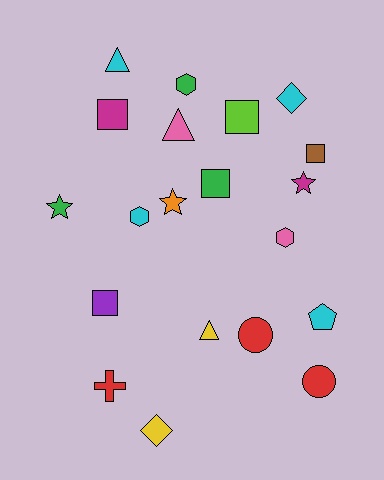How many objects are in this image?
There are 20 objects.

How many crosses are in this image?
There is 1 cross.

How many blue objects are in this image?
There are no blue objects.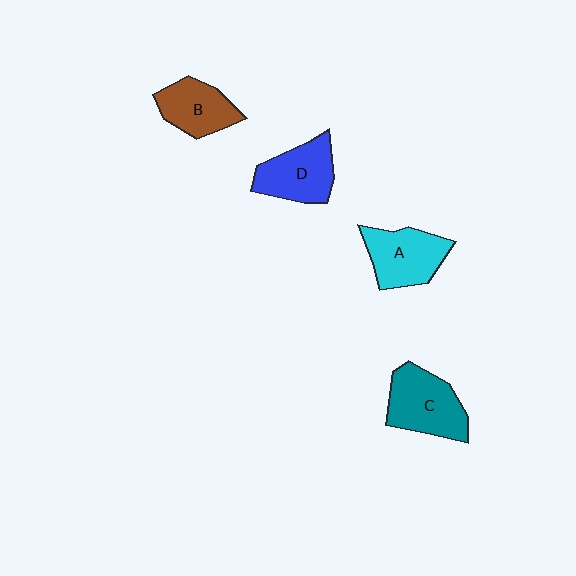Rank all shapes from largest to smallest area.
From largest to smallest: C (teal), A (cyan), D (blue), B (brown).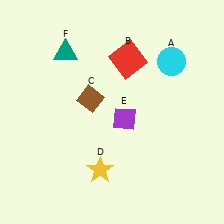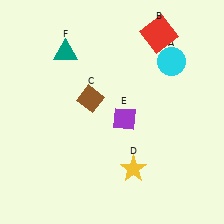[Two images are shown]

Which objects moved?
The objects that moved are: the red square (B), the yellow star (D).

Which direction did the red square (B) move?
The red square (B) moved right.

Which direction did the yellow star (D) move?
The yellow star (D) moved right.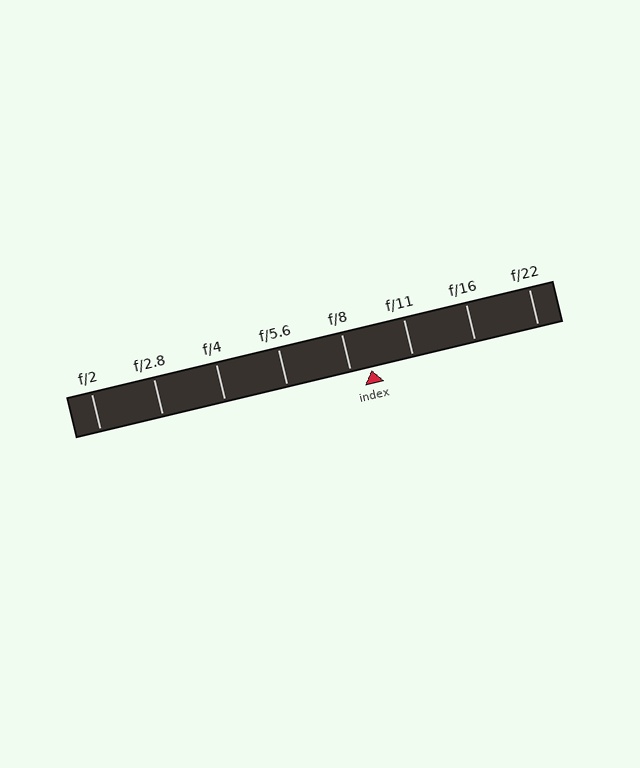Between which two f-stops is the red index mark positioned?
The index mark is between f/8 and f/11.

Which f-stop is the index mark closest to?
The index mark is closest to f/8.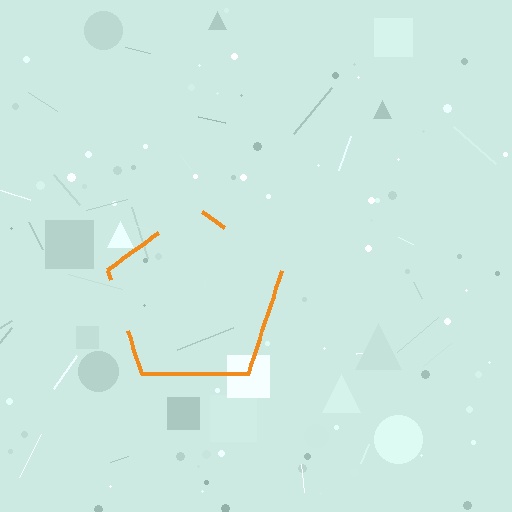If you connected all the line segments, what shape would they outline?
They would outline a pentagon.